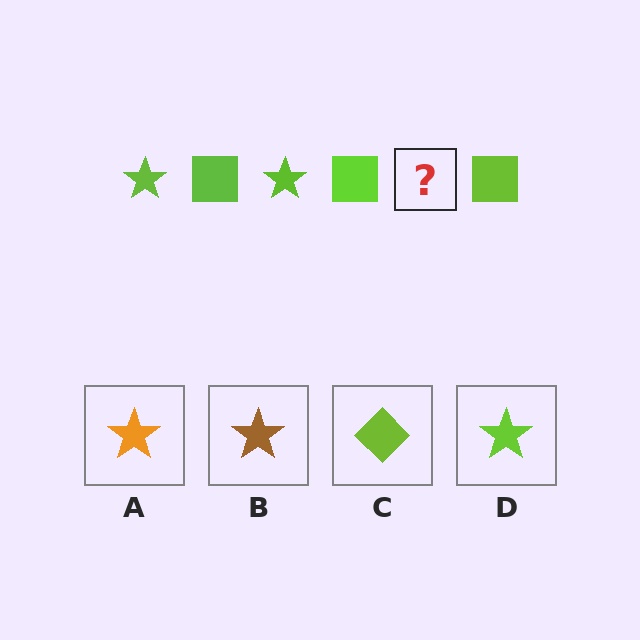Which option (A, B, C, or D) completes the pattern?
D.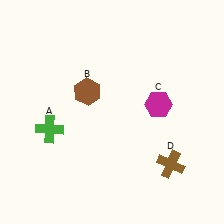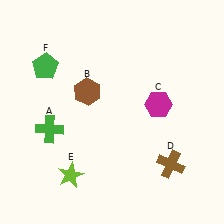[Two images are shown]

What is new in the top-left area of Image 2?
A green pentagon (F) was added in the top-left area of Image 2.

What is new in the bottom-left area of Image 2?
A lime star (E) was added in the bottom-left area of Image 2.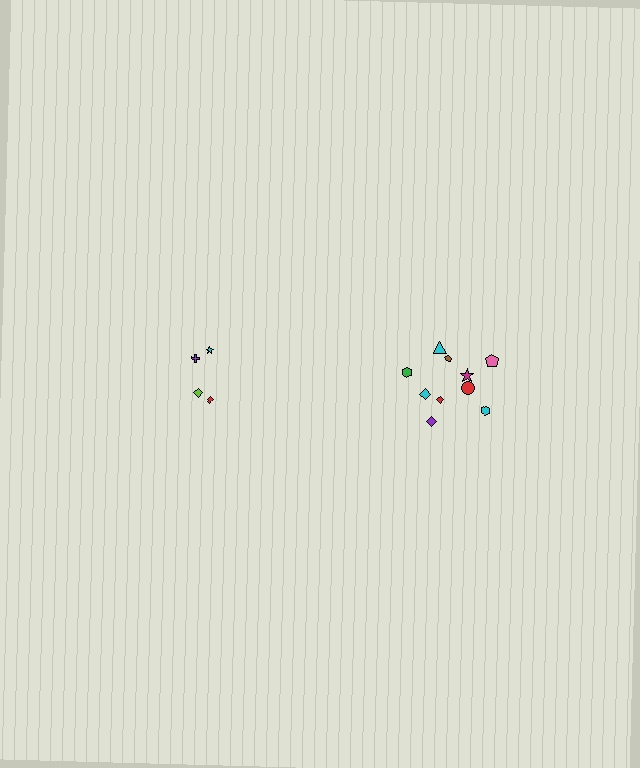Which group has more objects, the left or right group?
The right group.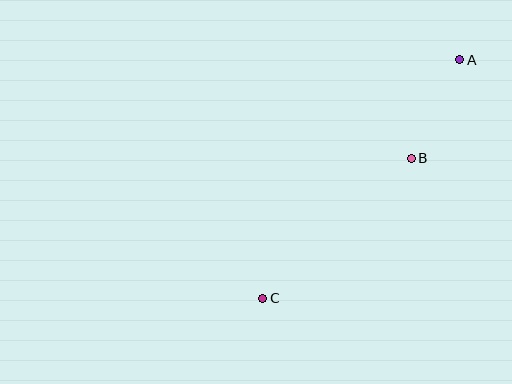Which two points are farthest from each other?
Points A and C are farthest from each other.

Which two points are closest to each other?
Points A and B are closest to each other.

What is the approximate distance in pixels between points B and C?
The distance between B and C is approximately 204 pixels.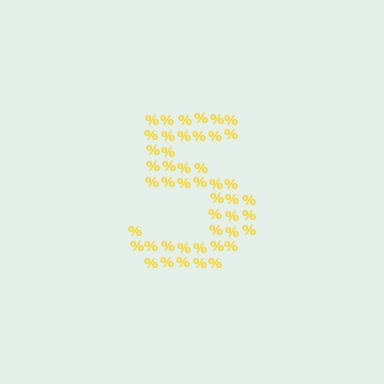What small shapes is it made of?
It is made of small percent signs.